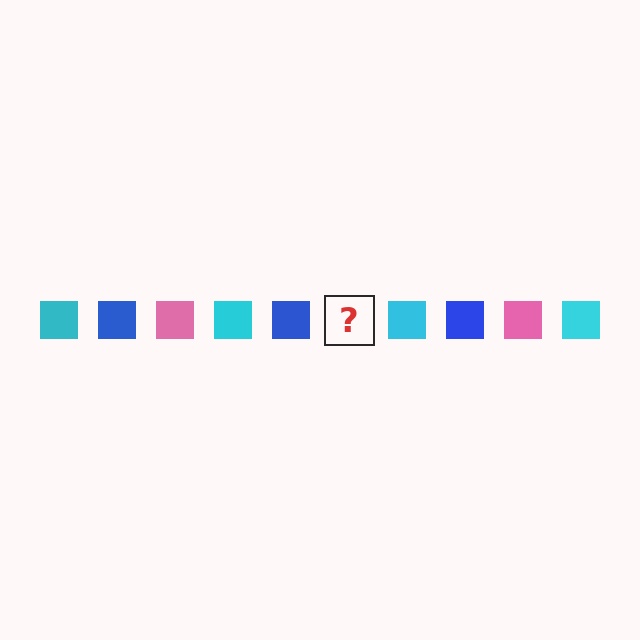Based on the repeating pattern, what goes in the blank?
The blank should be a pink square.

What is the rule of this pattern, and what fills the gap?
The rule is that the pattern cycles through cyan, blue, pink squares. The gap should be filled with a pink square.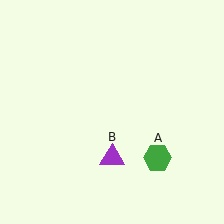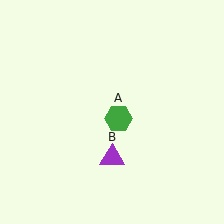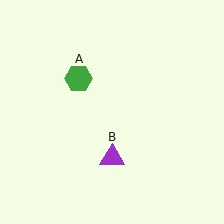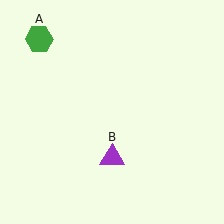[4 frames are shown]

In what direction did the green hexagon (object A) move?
The green hexagon (object A) moved up and to the left.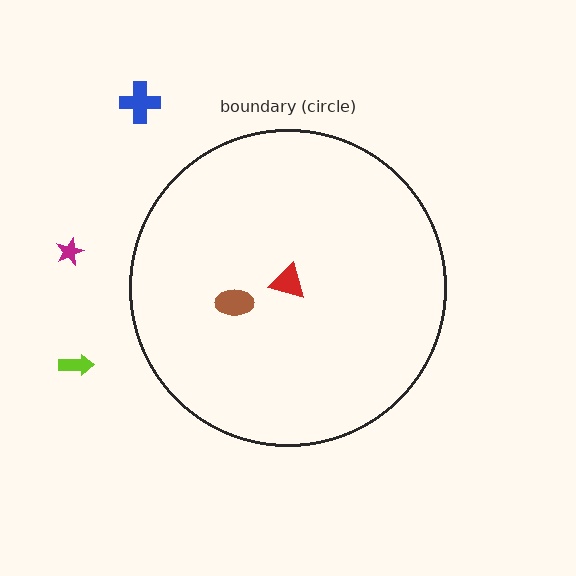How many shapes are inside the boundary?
2 inside, 3 outside.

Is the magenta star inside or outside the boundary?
Outside.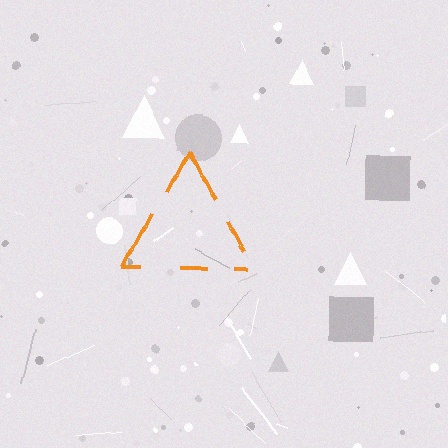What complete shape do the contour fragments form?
The contour fragments form a triangle.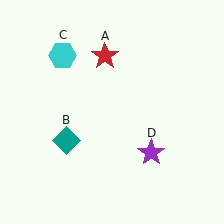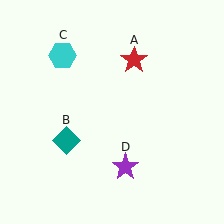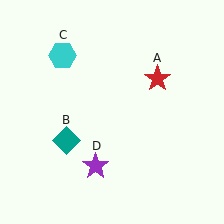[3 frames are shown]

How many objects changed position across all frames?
2 objects changed position: red star (object A), purple star (object D).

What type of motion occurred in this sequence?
The red star (object A), purple star (object D) rotated clockwise around the center of the scene.